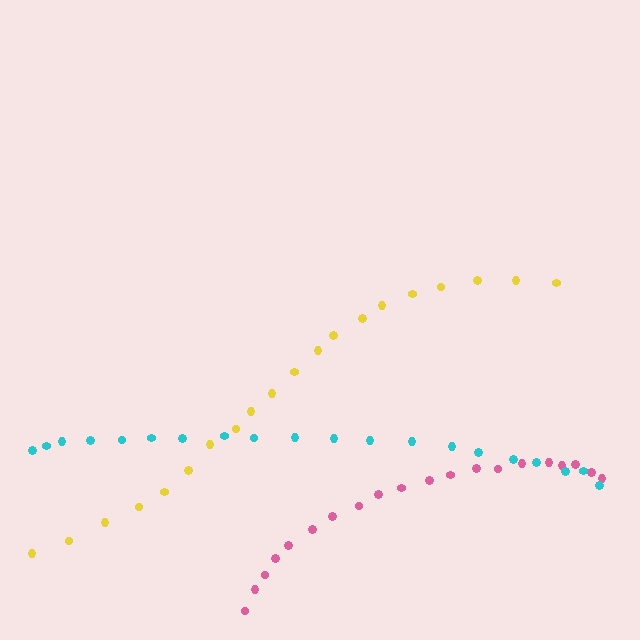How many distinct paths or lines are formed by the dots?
There are 3 distinct paths.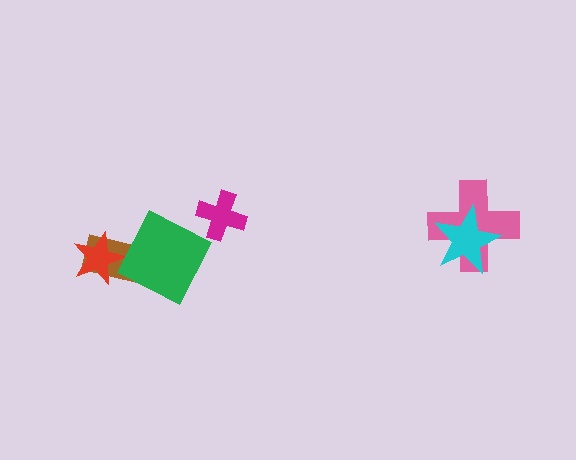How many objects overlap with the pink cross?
1 object overlaps with the pink cross.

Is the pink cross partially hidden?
Yes, it is partially covered by another shape.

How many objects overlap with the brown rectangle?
2 objects overlap with the brown rectangle.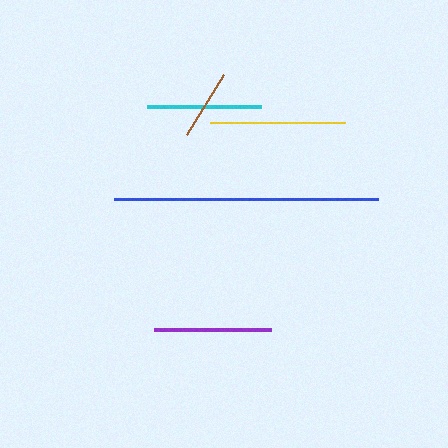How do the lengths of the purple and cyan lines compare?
The purple and cyan lines are approximately the same length.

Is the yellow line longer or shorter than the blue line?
The blue line is longer than the yellow line.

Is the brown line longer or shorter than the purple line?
The purple line is longer than the brown line.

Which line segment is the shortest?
The brown line is the shortest at approximately 71 pixels.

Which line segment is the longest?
The blue line is the longest at approximately 264 pixels.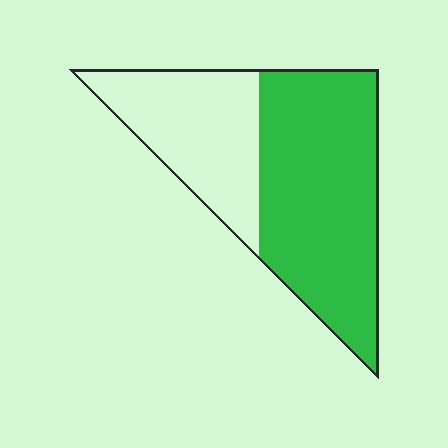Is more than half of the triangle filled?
Yes.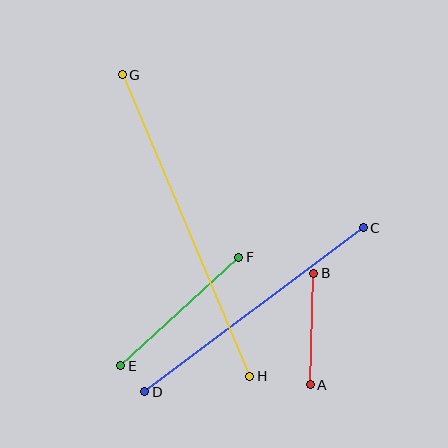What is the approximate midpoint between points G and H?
The midpoint is at approximately (186, 225) pixels.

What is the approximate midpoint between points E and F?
The midpoint is at approximately (180, 311) pixels.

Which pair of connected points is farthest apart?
Points G and H are farthest apart.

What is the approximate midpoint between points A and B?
The midpoint is at approximately (312, 329) pixels.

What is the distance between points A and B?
The distance is approximately 111 pixels.